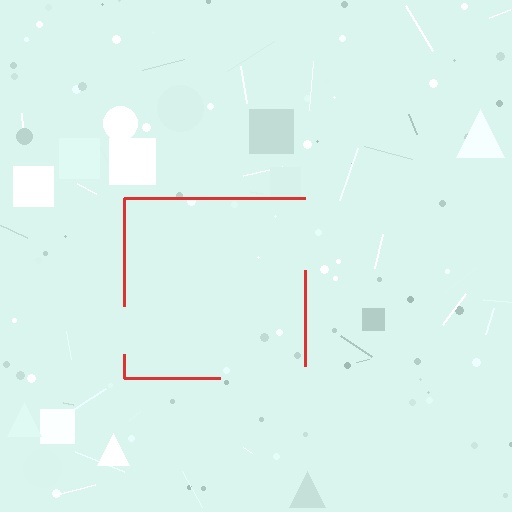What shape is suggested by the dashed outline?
The dashed outline suggests a square.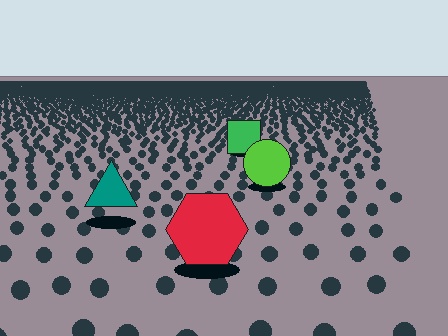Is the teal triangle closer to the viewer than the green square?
Yes. The teal triangle is closer — you can tell from the texture gradient: the ground texture is coarser near it.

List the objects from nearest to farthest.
From nearest to farthest: the red hexagon, the teal triangle, the lime circle, the green square.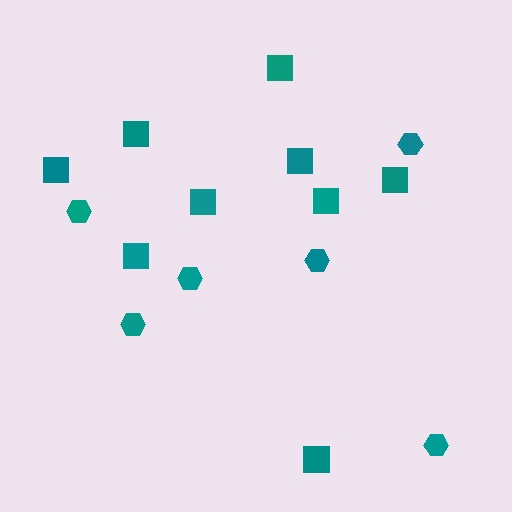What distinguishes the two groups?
There are 2 groups: one group of squares (9) and one group of hexagons (6).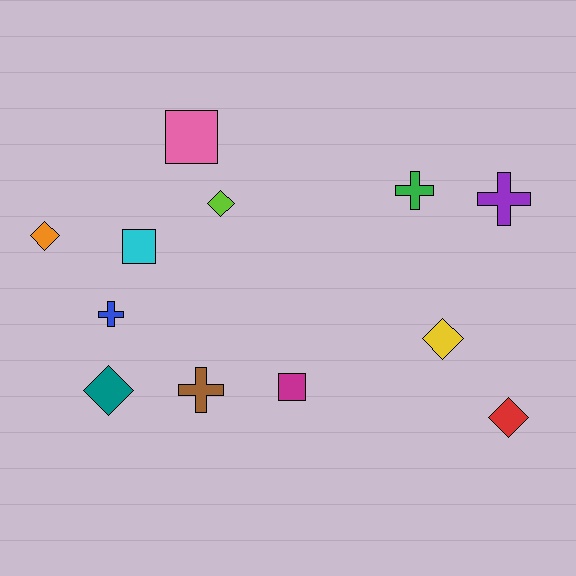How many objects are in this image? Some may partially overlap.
There are 12 objects.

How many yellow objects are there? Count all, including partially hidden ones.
There is 1 yellow object.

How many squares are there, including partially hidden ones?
There are 3 squares.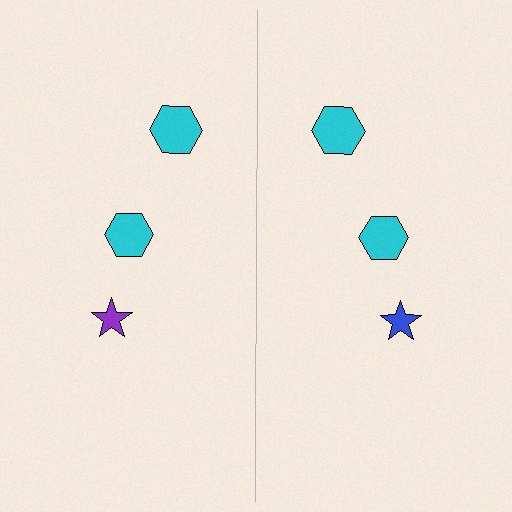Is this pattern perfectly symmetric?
No, the pattern is not perfectly symmetric. The blue star on the right side breaks the symmetry — its mirror counterpart is purple.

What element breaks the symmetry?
The blue star on the right side breaks the symmetry — its mirror counterpart is purple.